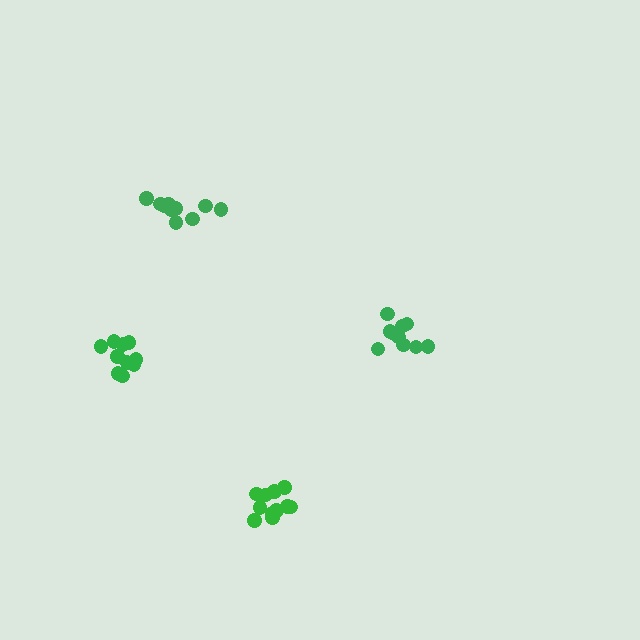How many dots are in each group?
Group 1: 11 dots, Group 2: 10 dots, Group 3: 10 dots, Group 4: 10 dots (41 total).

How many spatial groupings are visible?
There are 4 spatial groupings.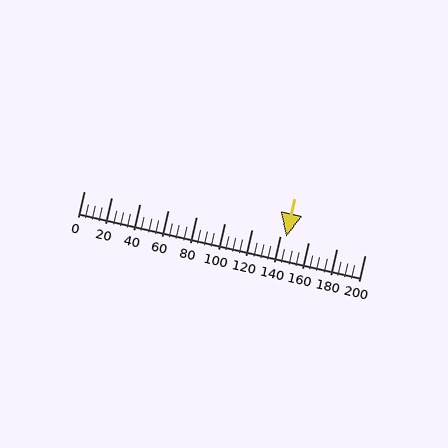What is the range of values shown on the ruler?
The ruler shows values from 0 to 200.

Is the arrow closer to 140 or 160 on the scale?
The arrow is closer to 140.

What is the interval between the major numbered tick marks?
The major tick marks are spaced 20 units apart.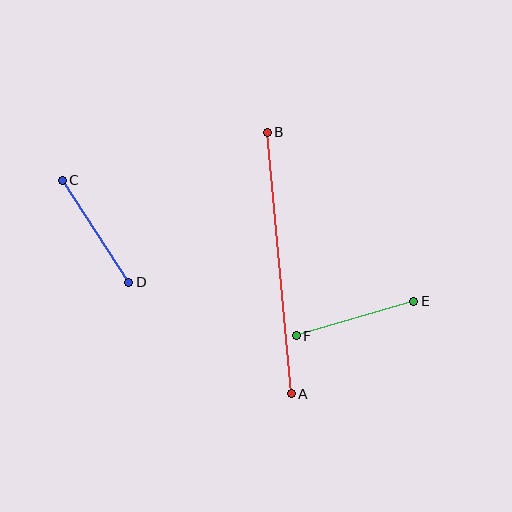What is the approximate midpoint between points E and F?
The midpoint is at approximately (355, 318) pixels.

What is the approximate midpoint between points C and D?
The midpoint is at approximately (96, 231) pixels.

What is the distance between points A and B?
The distance is approximately 262 pixels.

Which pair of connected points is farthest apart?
Points A and B are farthest apart.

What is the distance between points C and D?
The distance is approximately 122 pixels.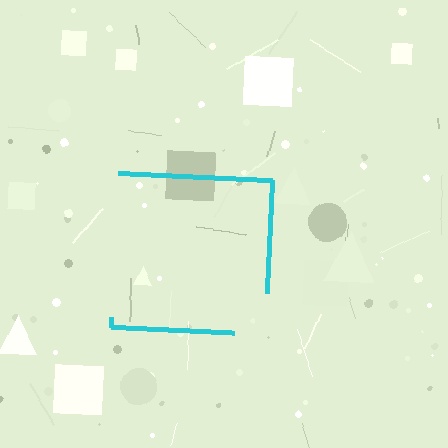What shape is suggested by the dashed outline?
The dashed outline suggests a square.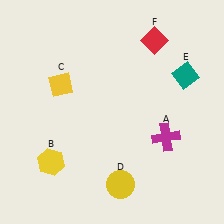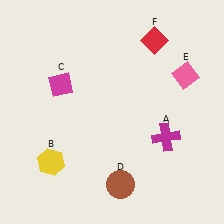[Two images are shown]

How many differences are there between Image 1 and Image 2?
There are 3 differences between the two images.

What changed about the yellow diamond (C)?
In Image 1, C is yellow. In Image 2, it changed to magenta.